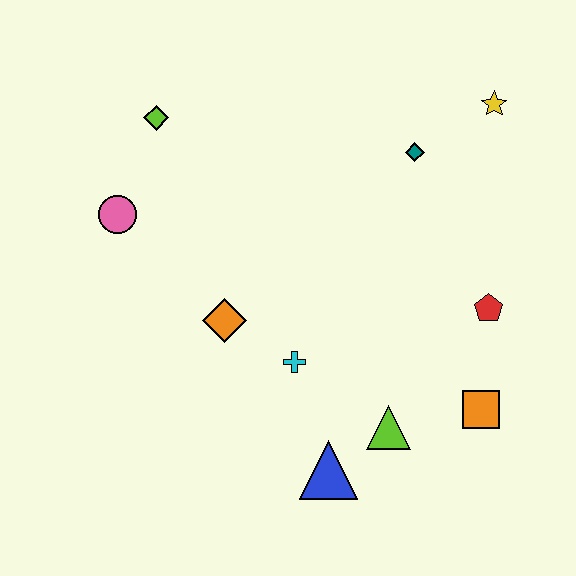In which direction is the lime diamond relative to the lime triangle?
The lime diamond is above the lime triangle.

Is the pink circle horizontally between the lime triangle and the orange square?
No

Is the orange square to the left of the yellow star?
Yes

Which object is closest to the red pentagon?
The orange square is closest to the red pentagon.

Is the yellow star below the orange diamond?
No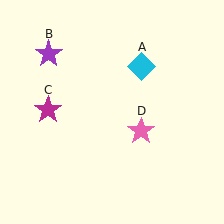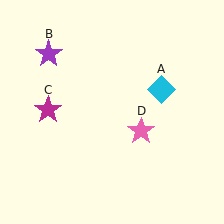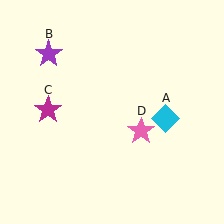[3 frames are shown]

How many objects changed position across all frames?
1 object changed position: cyan diamond (object A).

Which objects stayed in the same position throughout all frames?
Purple star (object B) and magenta star (object C) and pink star (object D) remained stationary.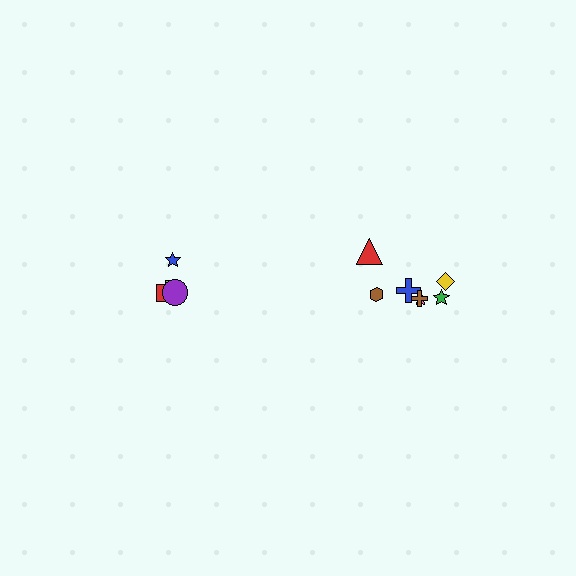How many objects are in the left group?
There are 4 objects.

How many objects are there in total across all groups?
There are 11 objects.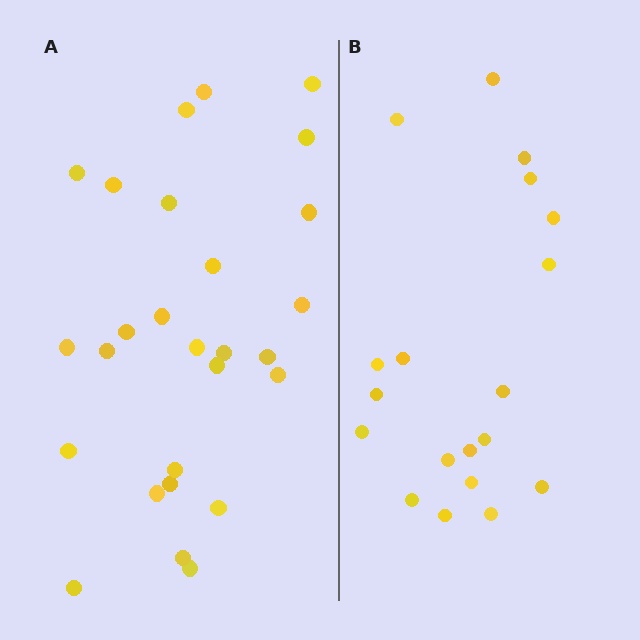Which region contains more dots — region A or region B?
Region A (the left region) has more dots.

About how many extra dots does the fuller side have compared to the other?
Region A has roughly 8 or so more dots than region B.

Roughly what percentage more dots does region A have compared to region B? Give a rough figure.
About 40% more.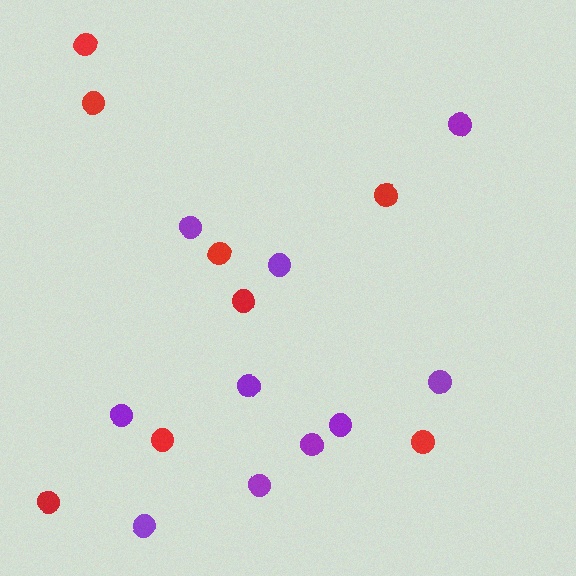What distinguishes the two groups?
There are 2 groups: one group of red circles (8) and one group of purple circles (10).